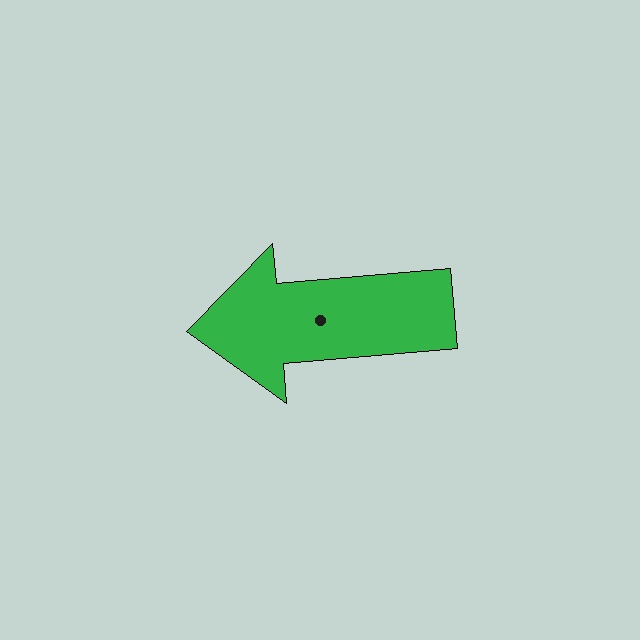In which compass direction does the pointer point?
West.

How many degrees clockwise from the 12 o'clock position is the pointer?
Approximately 265 degrees.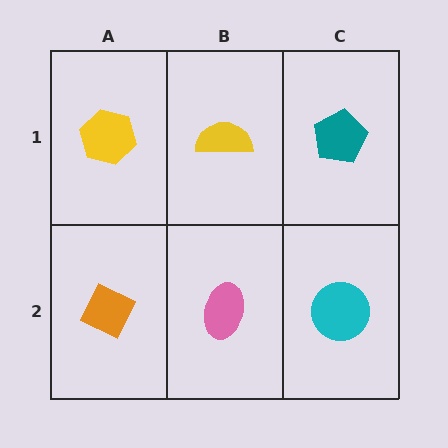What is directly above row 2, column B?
A yellow semicircle.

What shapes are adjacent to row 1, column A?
An orange diamond (row 2, column A), a yellow semicircle (row 1, column B).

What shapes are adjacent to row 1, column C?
A cyan circle (row 2, column C), a yellow semicircle (row 1, column B).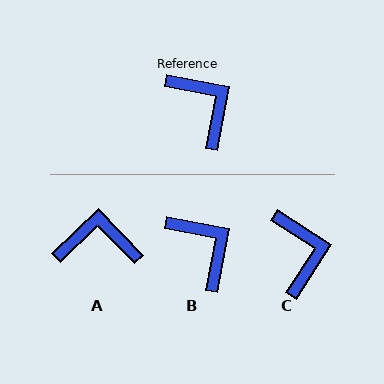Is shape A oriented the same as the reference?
No, it is off by about 55 degrees.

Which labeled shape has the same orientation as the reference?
B.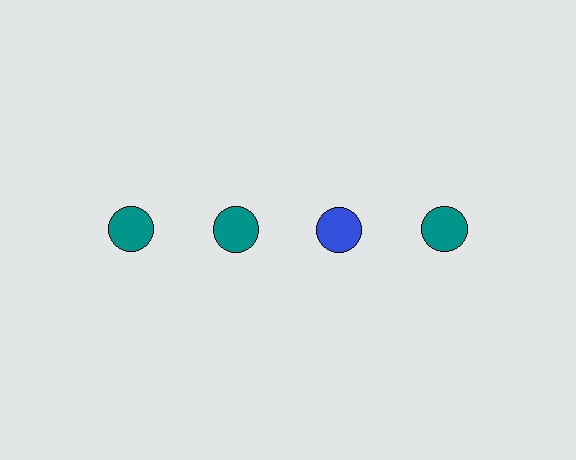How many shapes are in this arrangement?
There are 4 shapes arranged in a grid pattern.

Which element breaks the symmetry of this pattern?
The blue circle in the top row, center column breaks the symmetry. All other shapes are teal circles.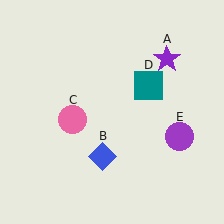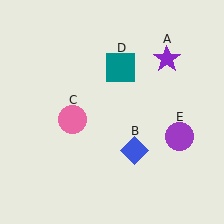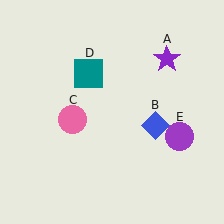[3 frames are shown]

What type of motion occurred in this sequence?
The blue diamond (object B), teal square (object D) rotated counterclockwise around the center of the scene.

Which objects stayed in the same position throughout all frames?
Purple star (object A) and pink circle (object C) and purple circle (object E) remained stationary.